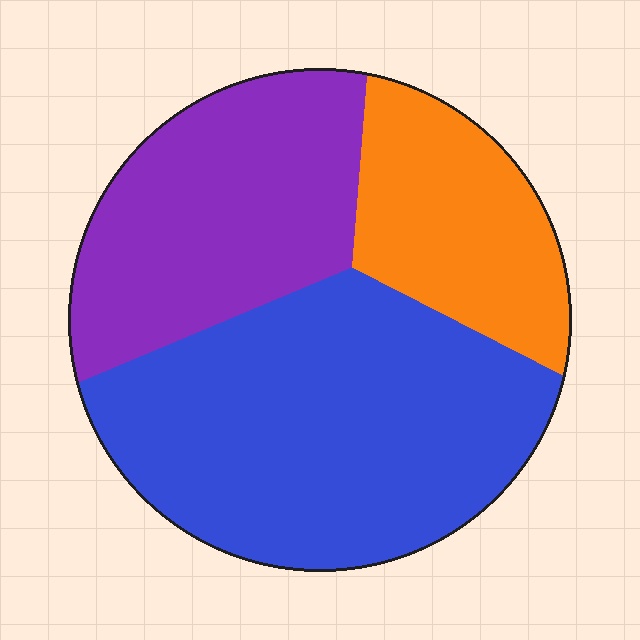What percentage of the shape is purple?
Purple takes up about one third (1/3) of the shape.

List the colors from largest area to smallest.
From largest to smallest: blue, purple, orange.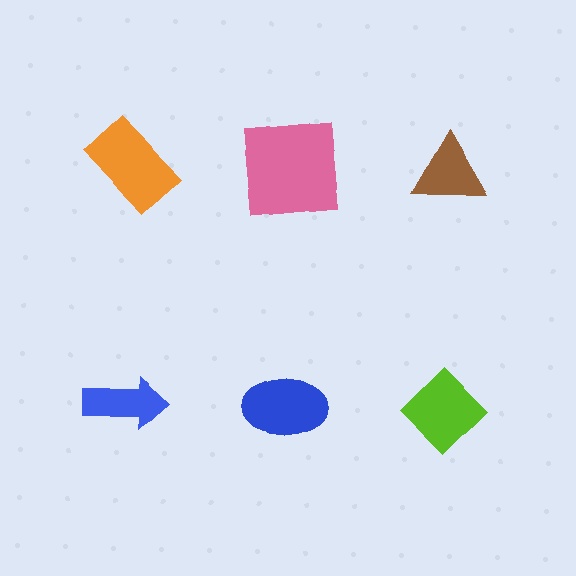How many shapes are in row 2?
3 shapes.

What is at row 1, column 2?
A pink square.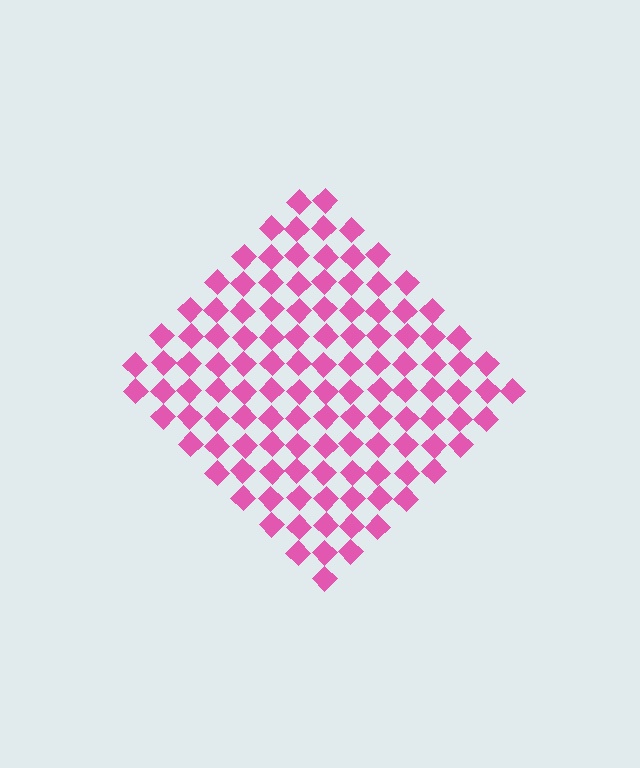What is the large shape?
The large shape is a diamond.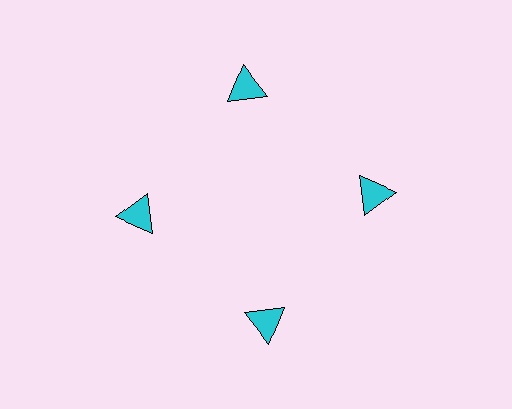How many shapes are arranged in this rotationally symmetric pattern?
There are 4 shapes, arranged in 4 groups of 1.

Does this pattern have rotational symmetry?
Yes, this pattern has 4-fold rotational symmetry. It looks the same after rotating 90 degrees around the center.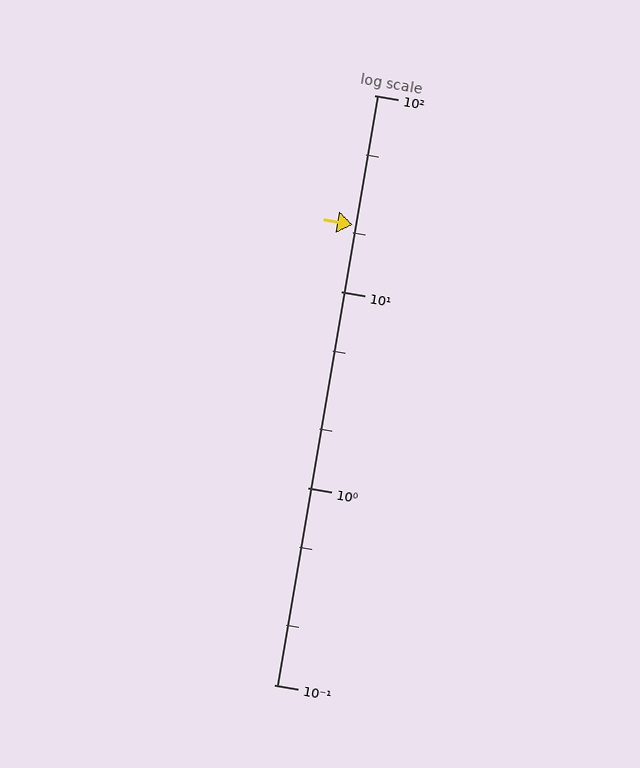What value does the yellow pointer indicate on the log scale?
The pointer indicates approximately 22.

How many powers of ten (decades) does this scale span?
The scale spans 3 decades, from 0.1 to 100.